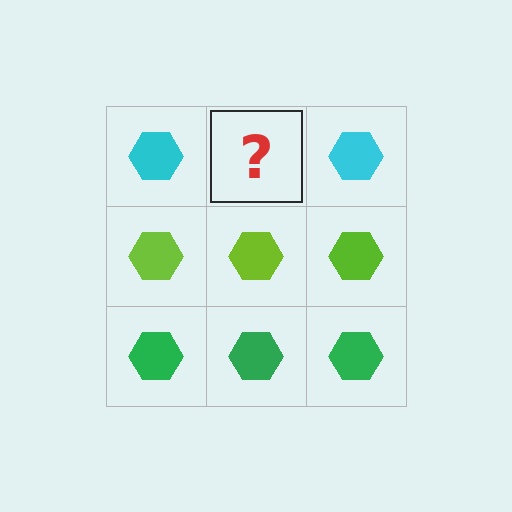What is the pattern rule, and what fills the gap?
The rule is that each row has a consistent color. The gap should be filled with a cyan hexagon.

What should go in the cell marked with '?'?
The missing cell should contain a cyan hexagon.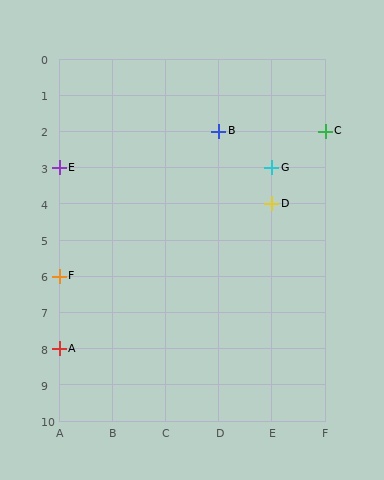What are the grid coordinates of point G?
Point G is at grid coordinates (E, 3).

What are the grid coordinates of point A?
Point A is at grid coordinates (A, 8).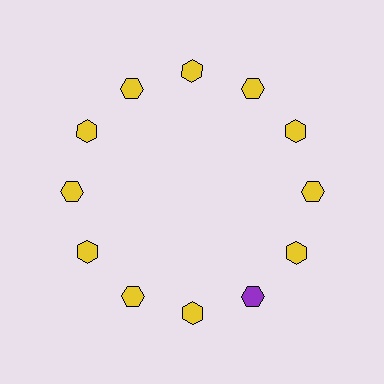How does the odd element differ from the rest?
It has a different color: purple instead of yellow.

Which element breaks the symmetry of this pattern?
The purple hexagon at roughly the 5 o'clock position breaks the symmetry. All other shapes are yellow hexagons.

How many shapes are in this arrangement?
There are 12 shapes arranged in a ring pattern.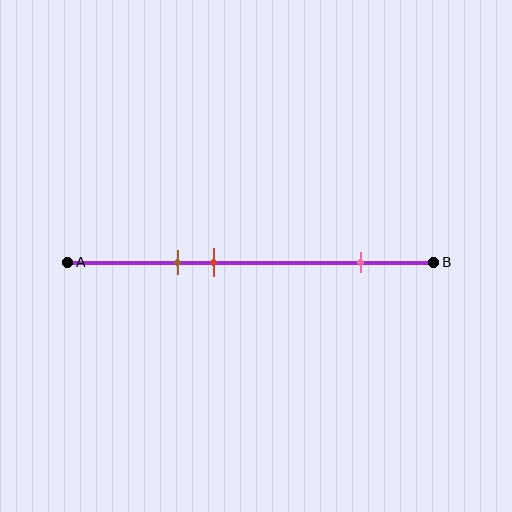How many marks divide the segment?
There are 3 marks dividing the segment.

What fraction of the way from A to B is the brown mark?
The brown mark is approximately 30% (0.3) of the way from A to B.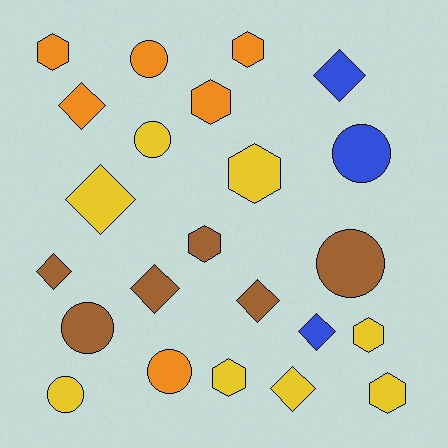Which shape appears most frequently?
Diamond, with 8 objects.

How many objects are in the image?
There are 23 objects.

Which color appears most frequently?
Yellow, with 8 objects.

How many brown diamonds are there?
There are 3 brown diamonds.